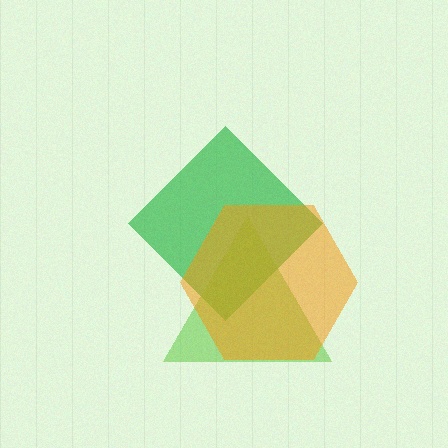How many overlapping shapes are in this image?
There are 3 overlapping shapes in the image.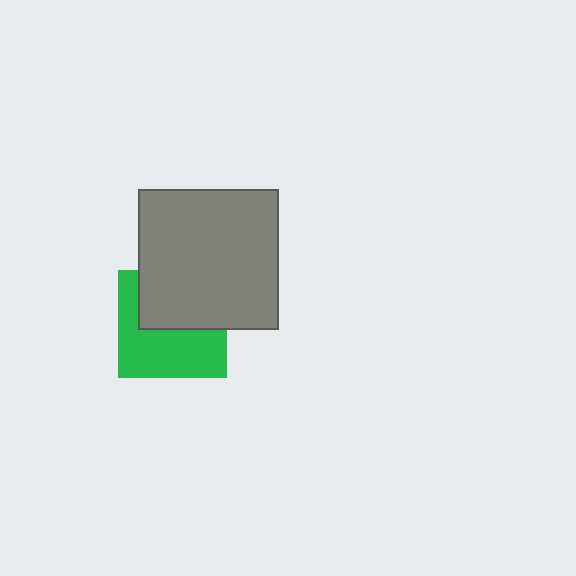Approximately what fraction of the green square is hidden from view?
Roughly 45% of the green square is hidden behind the gray square.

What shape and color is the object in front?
The object in front is a gray square.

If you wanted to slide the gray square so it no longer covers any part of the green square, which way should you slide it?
Slide it up — that is the most direct way to separate the two shapes.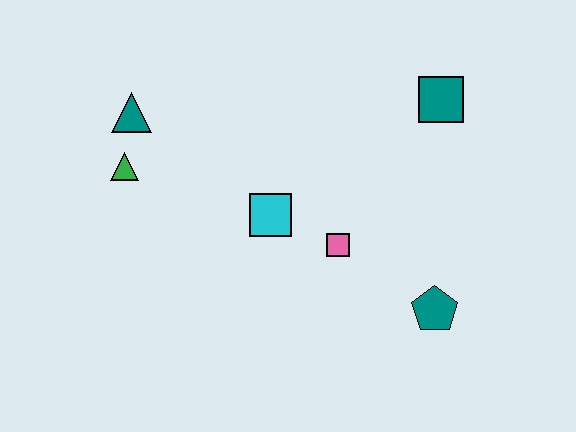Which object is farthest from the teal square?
The green triangle is farthest from the teal square.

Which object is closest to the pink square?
The cyan square is closest to the pink square.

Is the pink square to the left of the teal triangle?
No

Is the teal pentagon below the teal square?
Yes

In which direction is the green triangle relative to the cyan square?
The green triangle is to the left of the cyan square.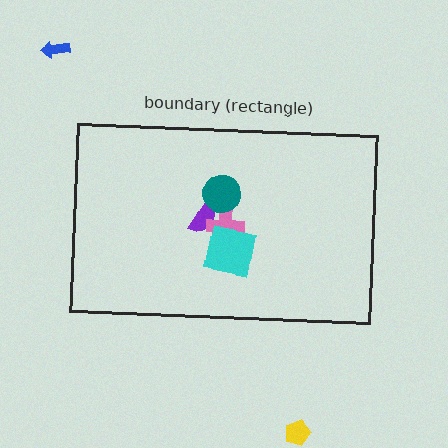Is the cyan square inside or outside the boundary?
Inside.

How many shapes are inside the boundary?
4 inside, 2 outside.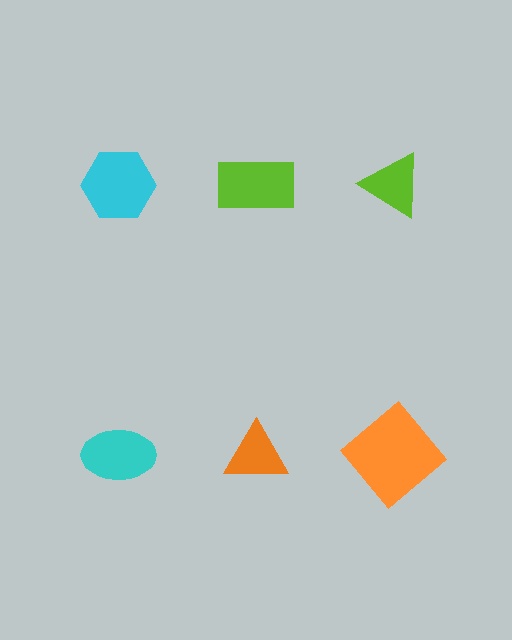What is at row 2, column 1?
A cyan ellipse.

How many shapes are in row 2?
3 shapes.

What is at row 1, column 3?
A lime triangle.